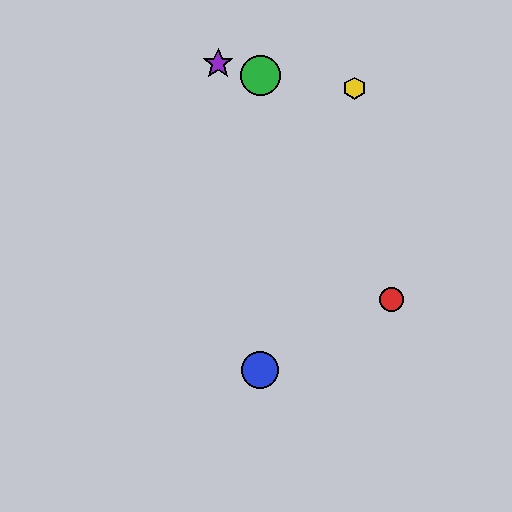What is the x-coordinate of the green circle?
The green circle is at x≈260.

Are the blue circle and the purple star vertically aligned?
No, the blue circle is at x≈260 and the purple star is at x≈218.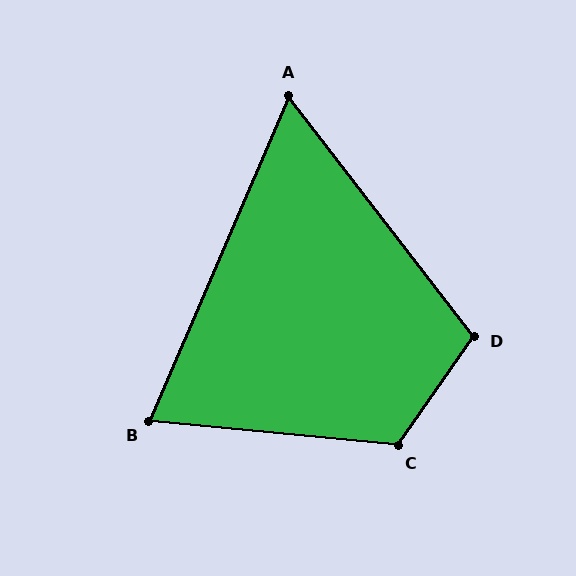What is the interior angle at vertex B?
Approximately 72 degrees (acute).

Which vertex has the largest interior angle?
C, at approximately 119 degrees.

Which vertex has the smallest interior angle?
A, at approximately 61 degrees.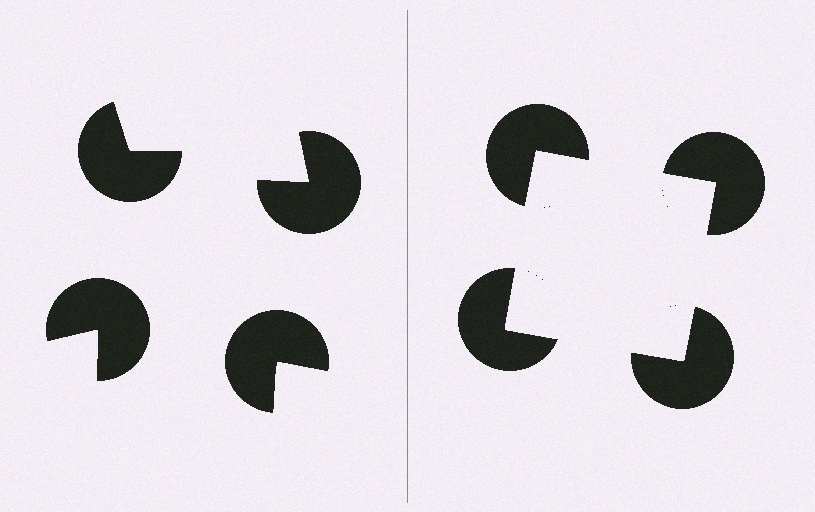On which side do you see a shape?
An illusory square appears on the right side. On the left side the wedge cuts are rotated, so no coherent shape forms.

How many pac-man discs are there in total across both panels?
8 — 4 on each side.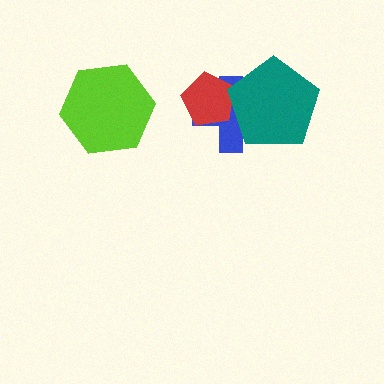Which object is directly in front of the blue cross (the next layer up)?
The red pentagon is directly in front of the blue cross.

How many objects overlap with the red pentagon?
2 objects overlap with the red pentagon.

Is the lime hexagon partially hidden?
No, no other shape covers it.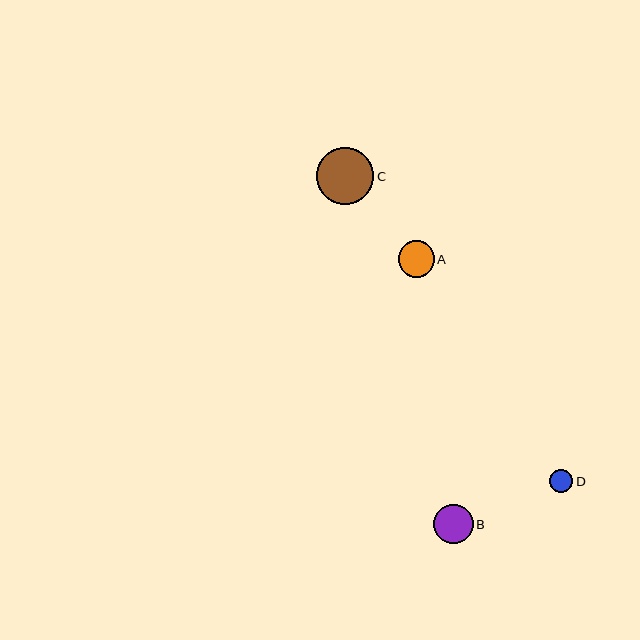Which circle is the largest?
Circle C is the largest with a size of approximately 57 pixels.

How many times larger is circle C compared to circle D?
Circle C is approximately 2.5 times the size of circle D.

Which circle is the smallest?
Circle D is the smallest with a size of approximately 23 pixels.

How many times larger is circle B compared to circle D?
Circle B is approximately 1.7 times the size of circle D.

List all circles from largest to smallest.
From largest to smallest: C, B, A, D.